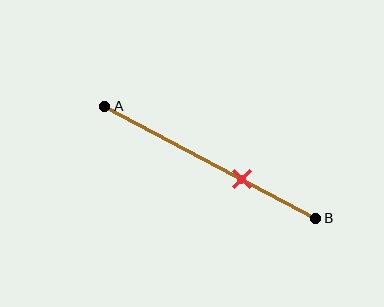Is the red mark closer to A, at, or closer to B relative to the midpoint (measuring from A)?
The red mark is closer to point B than the midpoint of segment AB.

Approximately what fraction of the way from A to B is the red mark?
The red mark is approximately 65% of the way from A to B.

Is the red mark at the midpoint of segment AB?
No, the mark is at about 65% from A, not at the 50% midpoint.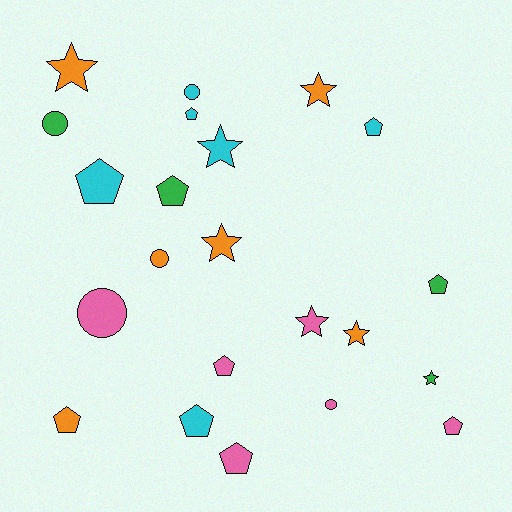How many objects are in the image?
There are 22 objects.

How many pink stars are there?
There is 1 pink star.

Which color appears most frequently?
Cyan, with 6 objects.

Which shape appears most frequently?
Pentagon, with 10 objects.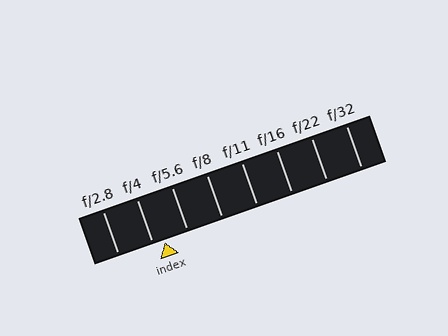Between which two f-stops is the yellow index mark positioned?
The index mark is between f/4 and f/5.6.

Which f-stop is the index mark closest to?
The index mark is closest to f/4.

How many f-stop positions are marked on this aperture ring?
There are 8 f-stop positions marked.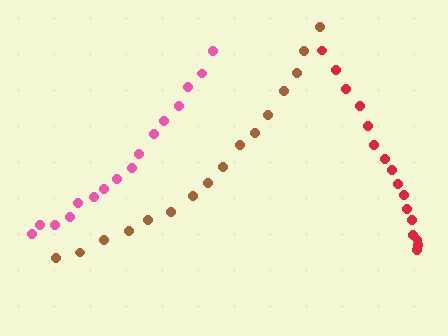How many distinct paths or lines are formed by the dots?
There are 3 distinct paths.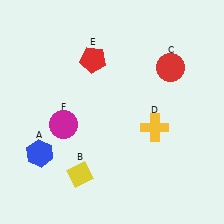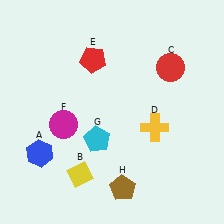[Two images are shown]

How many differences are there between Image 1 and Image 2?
There are 2 differences between the two images.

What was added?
A cyan pentagon (G), a brown pentagon (H) were added in Image 2.